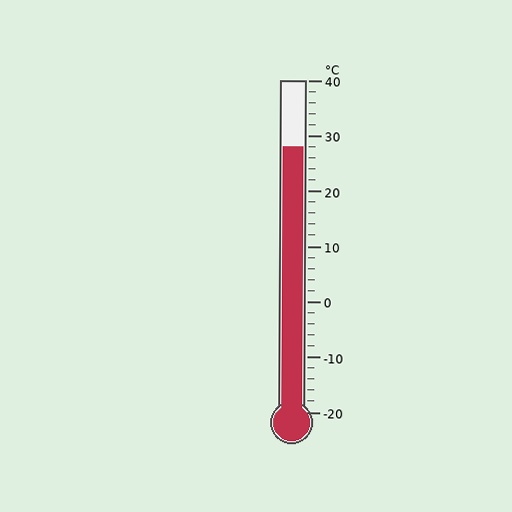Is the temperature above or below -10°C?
The temperature is above -10°C.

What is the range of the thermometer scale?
The thermometer scale ranges from -20°C to 40°C.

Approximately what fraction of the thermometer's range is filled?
The thermometer is filled to approximately 80% of its range.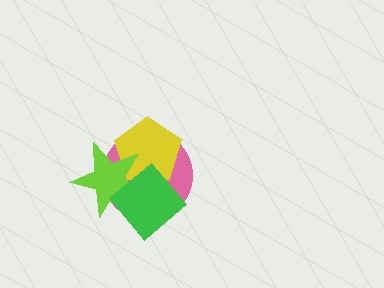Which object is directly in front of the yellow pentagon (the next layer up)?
The lime star is directly in front of the yellow pentagon.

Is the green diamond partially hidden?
No, no other shape covers it.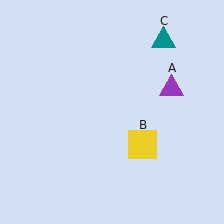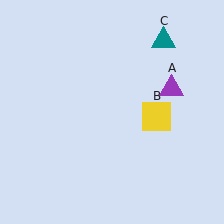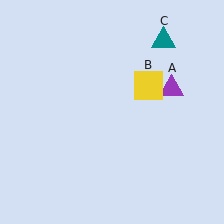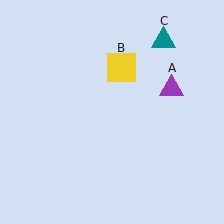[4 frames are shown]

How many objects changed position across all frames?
1 object changed position: yellow square (object B).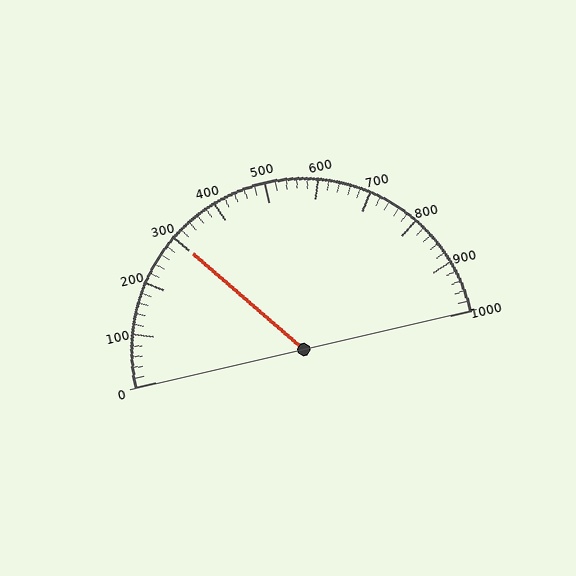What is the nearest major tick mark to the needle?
The nearest major tick mark is 300.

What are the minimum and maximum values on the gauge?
The gauge ranges from 0 to 1000.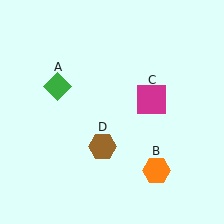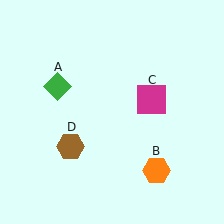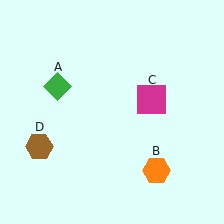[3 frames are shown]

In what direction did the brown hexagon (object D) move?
The brown hexagon (object D) moved left.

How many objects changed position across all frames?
1 object changed position: brown hexagon (object D).